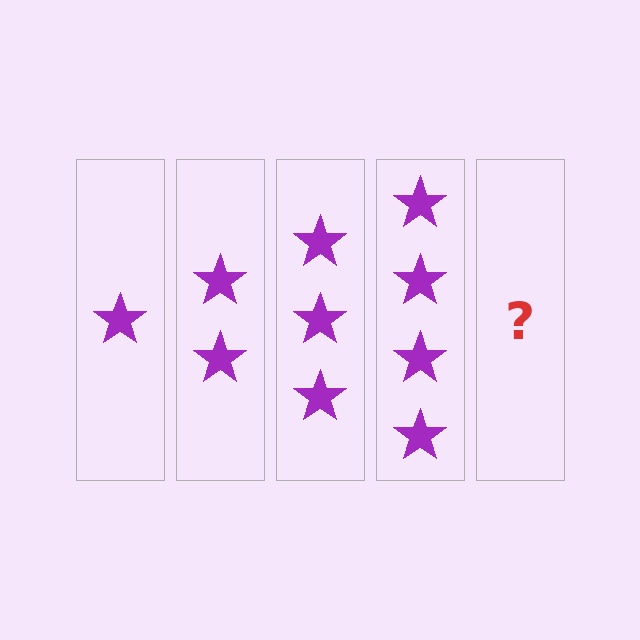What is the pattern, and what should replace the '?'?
The pattern is that each step adds one more star. The '?' should be 5 stars.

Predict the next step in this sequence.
The next step is 5 stars.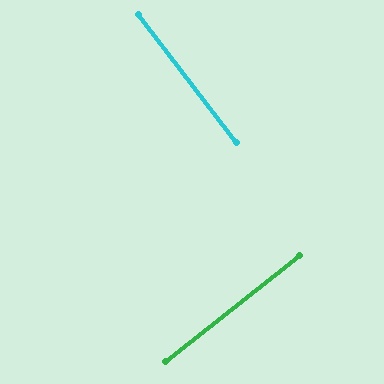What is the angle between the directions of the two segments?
Approximately 89 degrees.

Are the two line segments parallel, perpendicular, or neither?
Perpendicular — they meet at approximately 89°.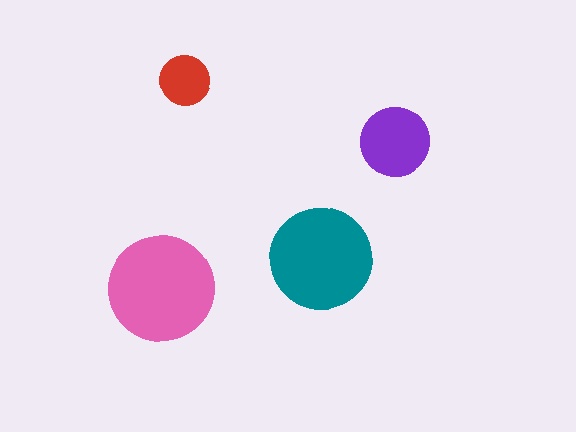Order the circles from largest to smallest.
the pink one, the teal one, the purple one, the red one.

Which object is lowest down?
The pink circle is bottommost.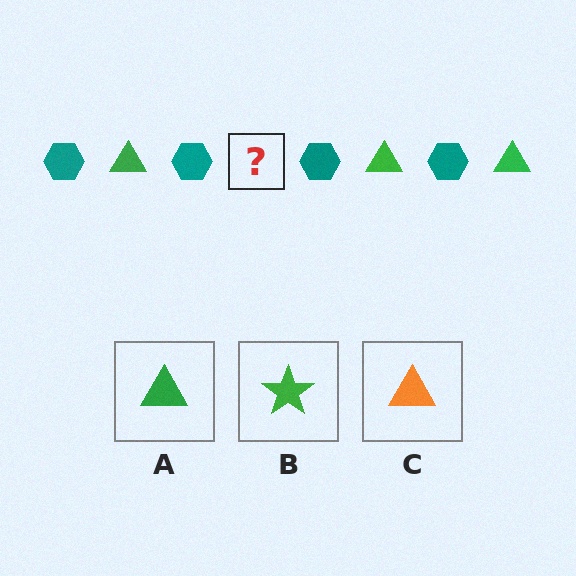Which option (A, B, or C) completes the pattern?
A.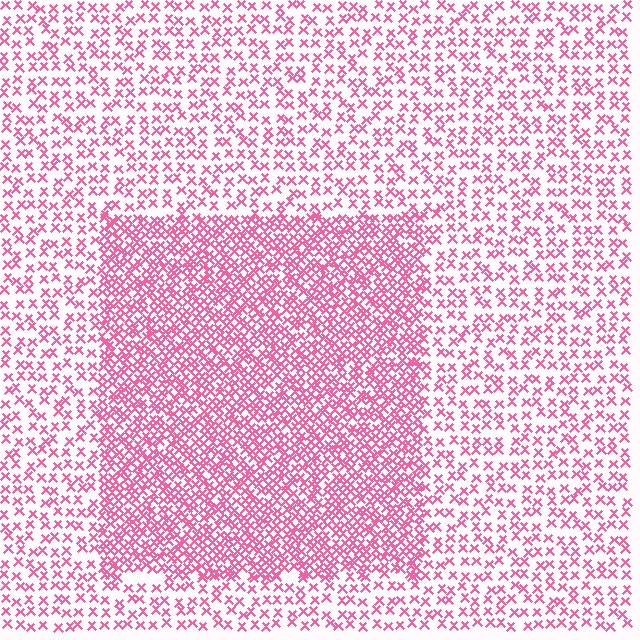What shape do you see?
I see a rectangle.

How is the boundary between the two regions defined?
The boundary is defined by a change in element density (approximately 2.2x ratio). All elements are the same color, size, and shape.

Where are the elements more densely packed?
The elements are more densely packed inside the rectangle boundary.